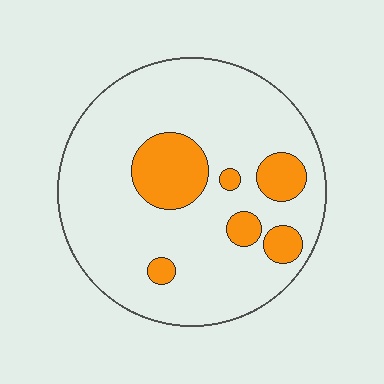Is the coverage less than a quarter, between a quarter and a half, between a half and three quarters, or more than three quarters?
Less than a quarter.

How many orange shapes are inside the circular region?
6.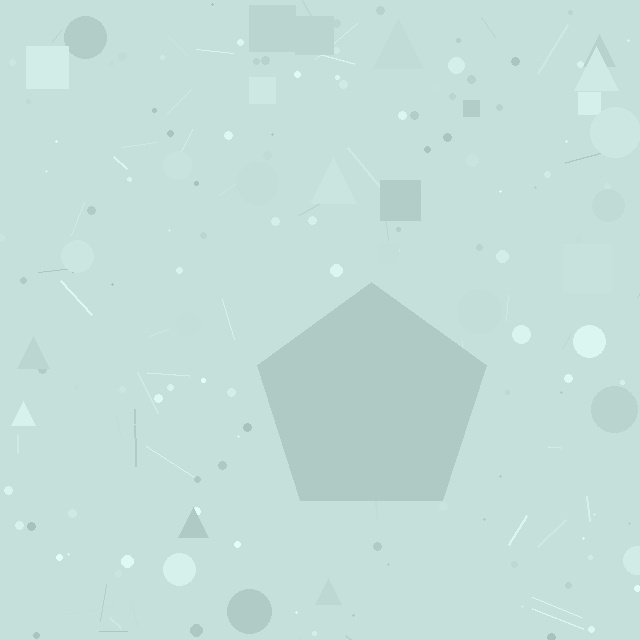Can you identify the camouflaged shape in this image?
The camouflaged shape is a pentagon.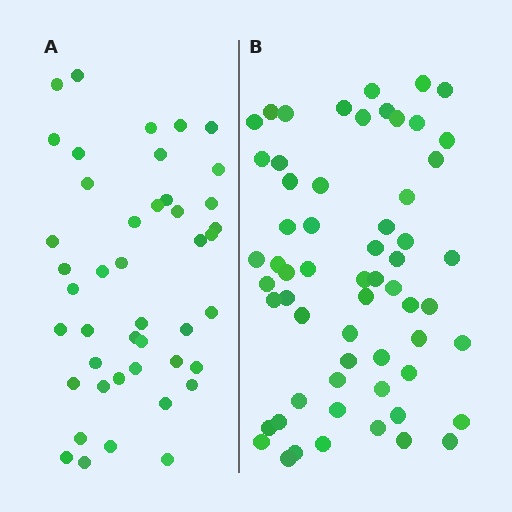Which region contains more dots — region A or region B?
Region B (the right region) has more dots.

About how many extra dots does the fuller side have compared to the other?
Region B has approximately 15 more dots than region A.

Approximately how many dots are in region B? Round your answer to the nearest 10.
About 60 dots.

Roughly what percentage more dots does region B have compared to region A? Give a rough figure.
About 35% more.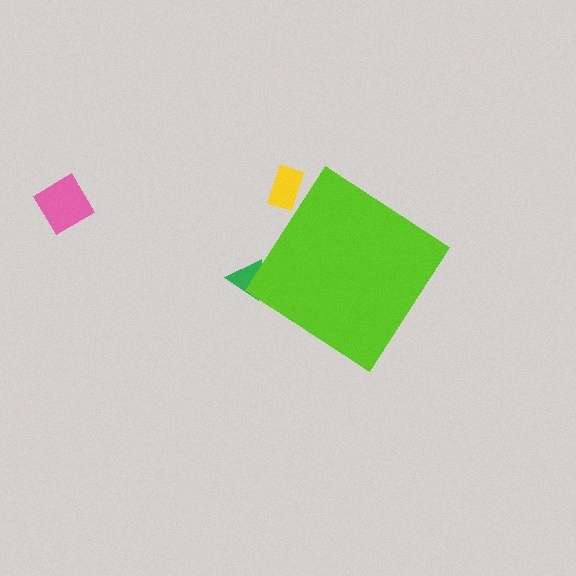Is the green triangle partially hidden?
Yes, the green triangle is partially hidden behind the lime diamond.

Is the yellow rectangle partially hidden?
Yes, the yellow rectangle is partially hidden behind the lime diamond.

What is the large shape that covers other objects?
A lime diamond.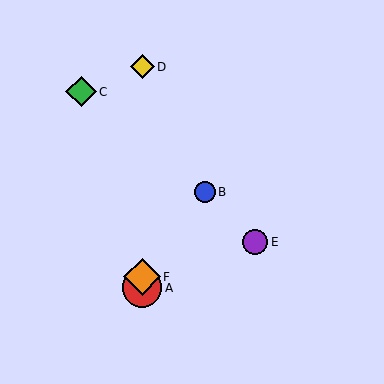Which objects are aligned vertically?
Objects A, D, F are aligned vertically.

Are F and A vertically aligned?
Yes, both are at x≈142.